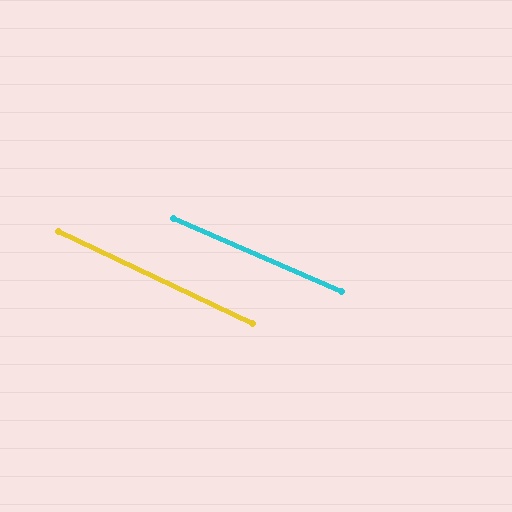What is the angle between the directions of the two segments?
Approximately 2 degrees.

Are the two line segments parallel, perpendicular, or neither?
Parallel — their directions differ by only 1.9°.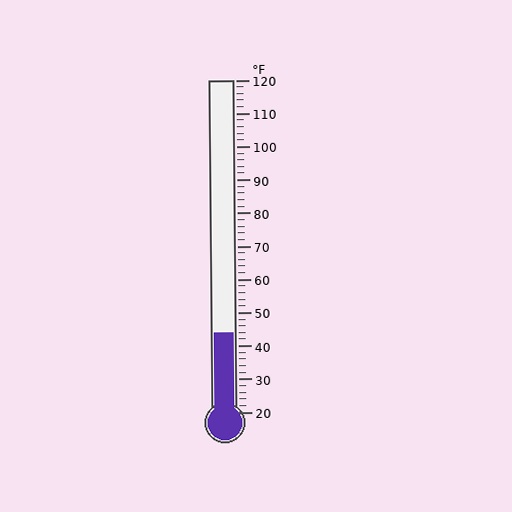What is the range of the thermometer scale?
The thermometer scale ranges from 20°F to 120°F.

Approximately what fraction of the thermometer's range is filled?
The thermometer is filled to approximately 25% of its range.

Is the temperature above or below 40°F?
The temperature is above 40°F.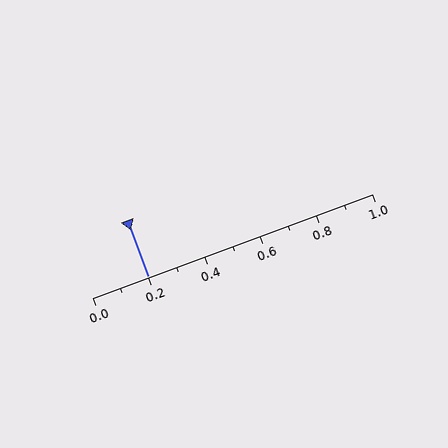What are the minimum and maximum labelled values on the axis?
The axis runs from 0.0 to 1.0.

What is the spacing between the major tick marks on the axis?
The major ticks are spaced 0.2 apart.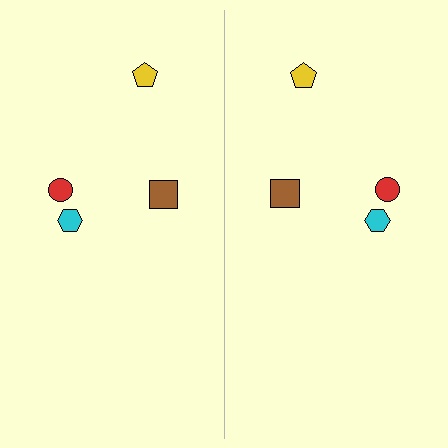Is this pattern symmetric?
Yes, this pattern has bilateral (reflection) symmetry.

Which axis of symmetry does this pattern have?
The pattern has a vertical axis of symmetry running through the center of the image.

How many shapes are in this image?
There are 8 shapes in this image.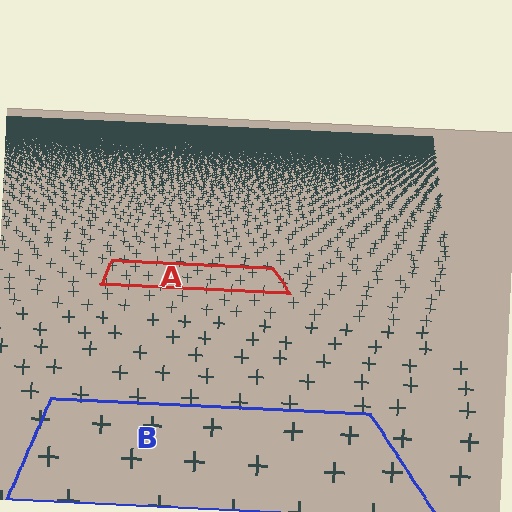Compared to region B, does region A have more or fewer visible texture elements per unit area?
Region A has more texture elements per unit area — they are packed more densely because it is farther away.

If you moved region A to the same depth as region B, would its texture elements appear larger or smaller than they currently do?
They would appear larger. At a closer depth, the same texture elements are projected at a bigger on-screen size.